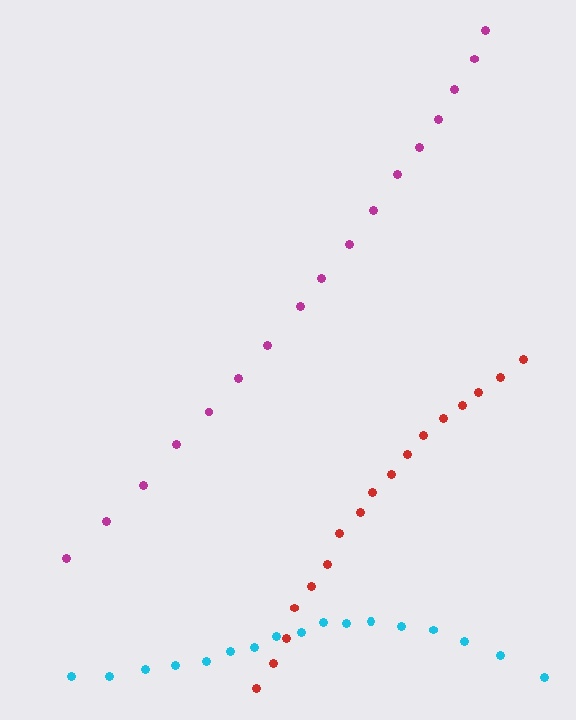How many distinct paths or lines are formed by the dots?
There are 3 distinct paths.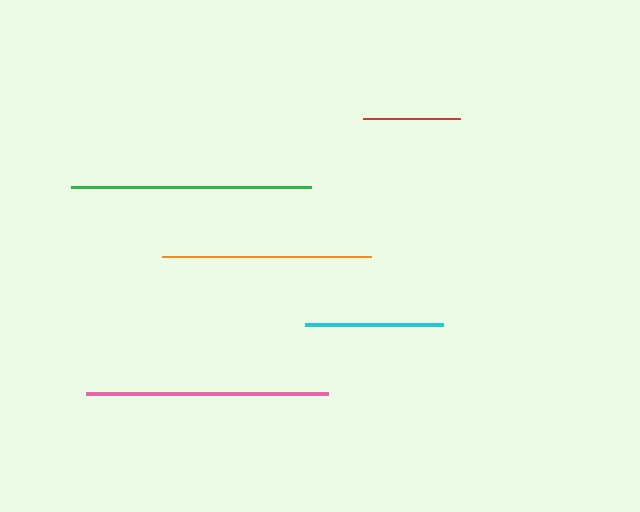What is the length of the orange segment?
The orange segment is approximately 209 pixels long.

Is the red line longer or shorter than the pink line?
The pink line is longer than the red line.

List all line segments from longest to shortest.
From longest to shortest: pink, green, orange, cyan, red.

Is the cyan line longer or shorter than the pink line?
The pink line is longer than the cyan line.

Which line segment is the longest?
The pink line is the longest at approximately 242 pixels.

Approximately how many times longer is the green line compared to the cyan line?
The green line is approximately 1.7 times the length of the cyan line.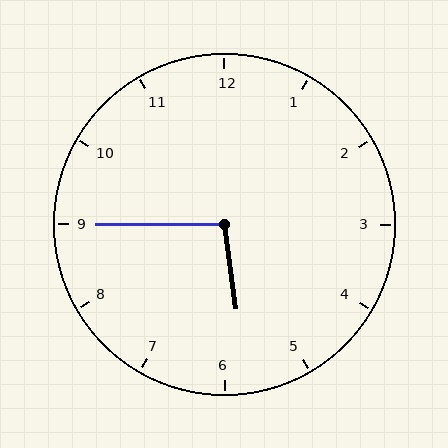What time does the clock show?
5:45.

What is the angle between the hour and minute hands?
Approximately 98 degrees.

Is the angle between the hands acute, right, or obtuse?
It is obtuse.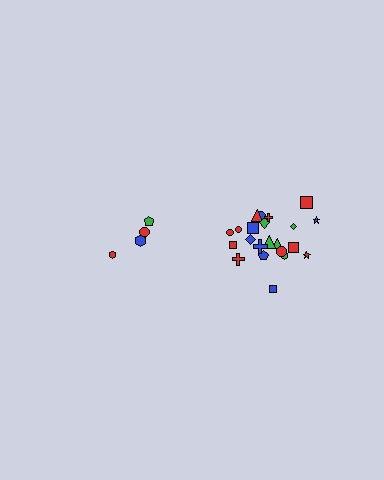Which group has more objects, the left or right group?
The right group.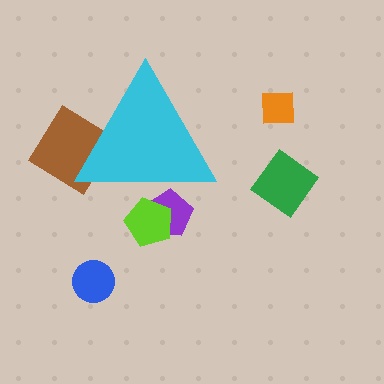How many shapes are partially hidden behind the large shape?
3 shapes are partially hidden.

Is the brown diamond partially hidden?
Yes, the brown diamond is partially hidden behind the cyan triangle.